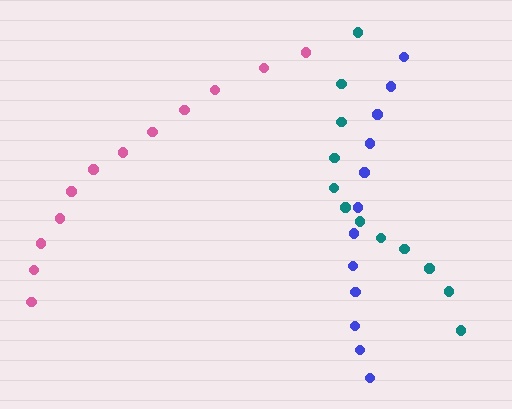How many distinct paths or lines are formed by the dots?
There are 3 distinct paths.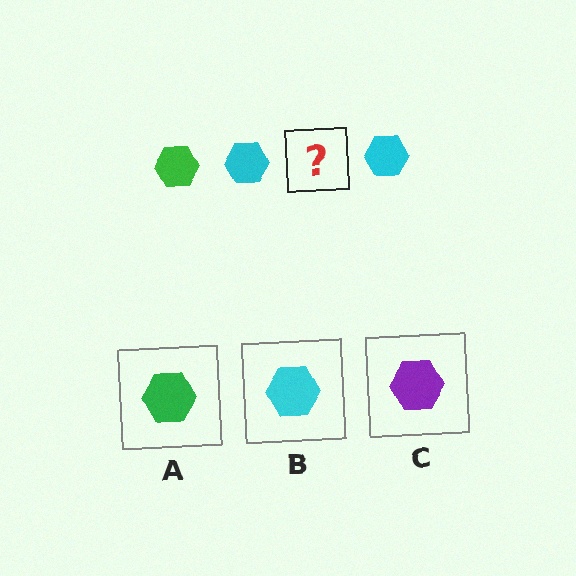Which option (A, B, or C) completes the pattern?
A.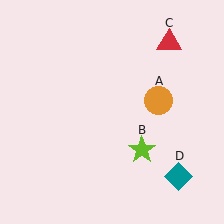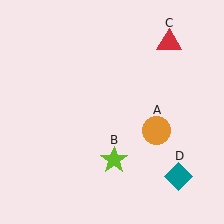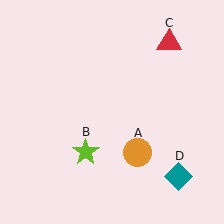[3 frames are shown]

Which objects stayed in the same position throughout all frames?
Red triangle (object C) and teal diamond (object D) remained stationary.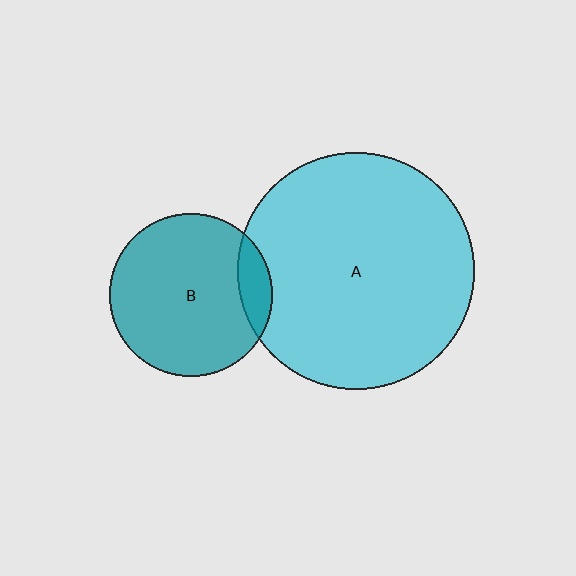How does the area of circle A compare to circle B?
Approximately 2.1 times.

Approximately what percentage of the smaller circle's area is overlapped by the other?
Approximately 10%.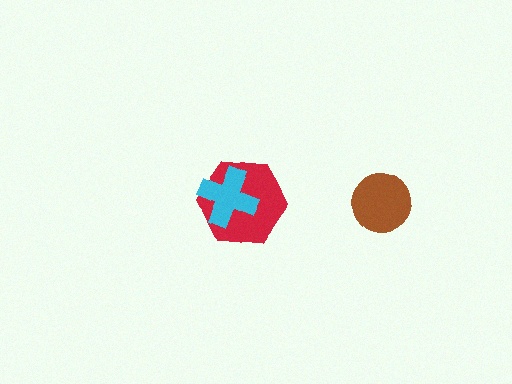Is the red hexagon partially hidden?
Yes, it is partially covered by another shape.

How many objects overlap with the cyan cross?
1 object overlaps with the cyan cross.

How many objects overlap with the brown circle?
0 objects overlap with the brown circle.